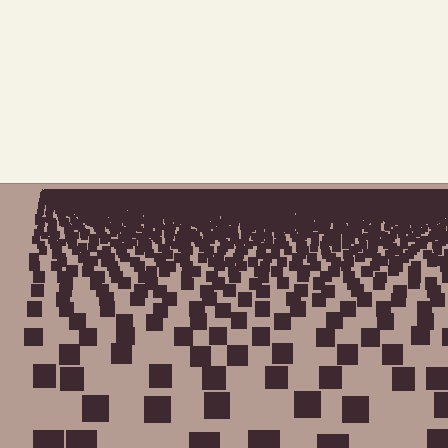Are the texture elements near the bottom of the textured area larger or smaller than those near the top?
Larger. Near the bottom, elements are closer to the viewer and appear at a bigger on-screen size.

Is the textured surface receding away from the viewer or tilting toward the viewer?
The surface is receding away from the viewer. Texture elements get smaller and denser toward the top.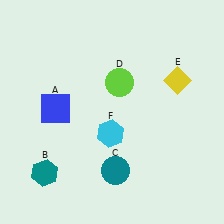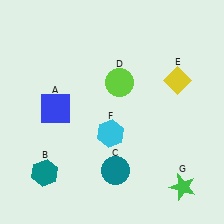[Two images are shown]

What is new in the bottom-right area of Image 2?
A green star (G) was added in the bottom-right area of Image 2.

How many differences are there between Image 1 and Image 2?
There is 1 difference between the two images.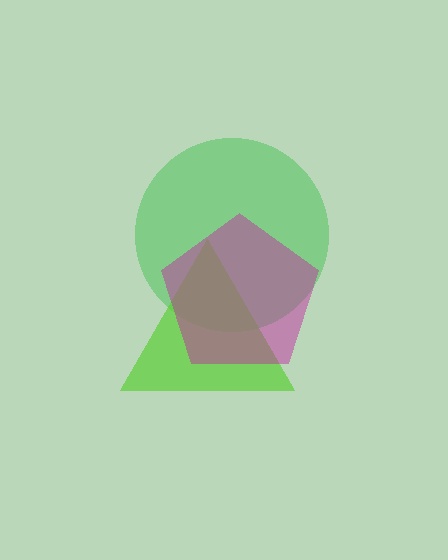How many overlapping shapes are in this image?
There are 3 overlapping shapes in the image.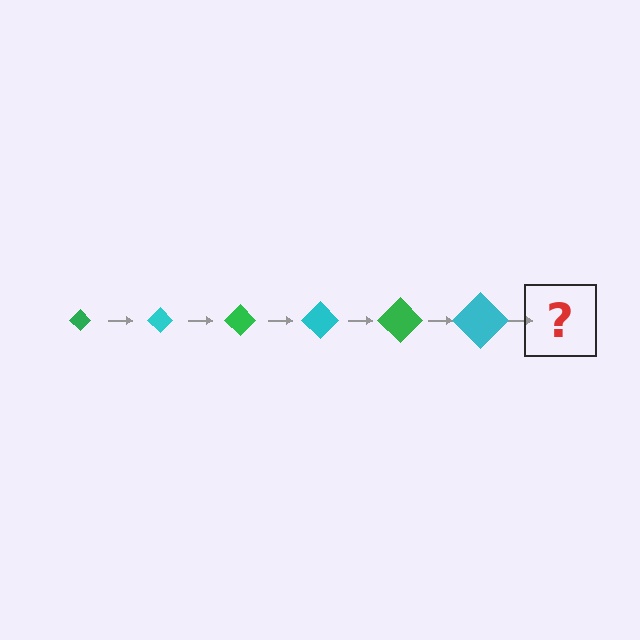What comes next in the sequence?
The next element should be a green diamond, larger than the previous one.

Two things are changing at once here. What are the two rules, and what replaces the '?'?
The two rules are that the diamond grows larger each step and the color cycles through green and cyan. The '?' should be a green diamond, larger than the previous one.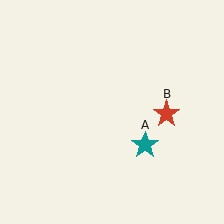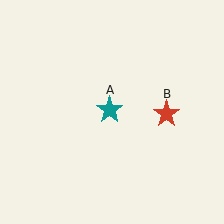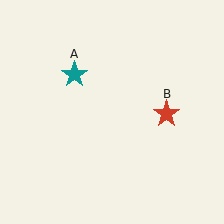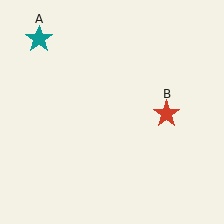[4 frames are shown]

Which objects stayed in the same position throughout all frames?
Red star (object B) remained stationary.